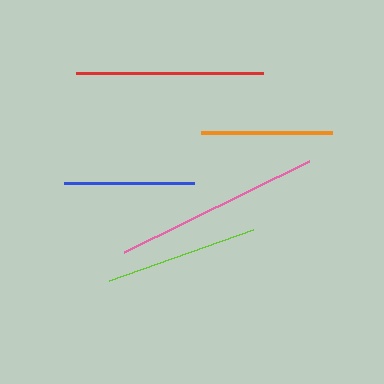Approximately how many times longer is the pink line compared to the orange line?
The pink line is approximately 1.6 times the length of the orange line.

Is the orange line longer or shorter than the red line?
The red line is longer than the orange line.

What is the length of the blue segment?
The blue segment is approximately 130 pixels long.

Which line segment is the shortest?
The blue line is the shortest at approximately 130 pixels.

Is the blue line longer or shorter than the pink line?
The pink line is longer than the blue line.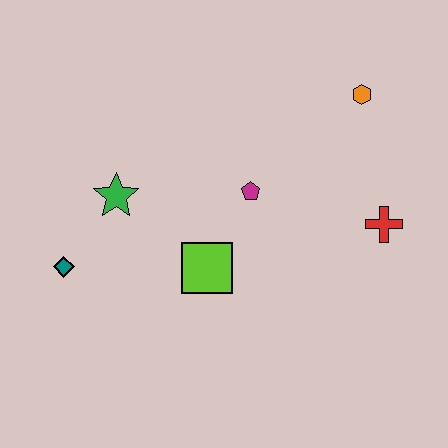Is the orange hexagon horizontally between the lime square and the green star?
No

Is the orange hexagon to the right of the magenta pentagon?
Yes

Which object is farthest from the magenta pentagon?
The teal diamond is farthest from the magenta pentagon.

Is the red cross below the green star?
Yes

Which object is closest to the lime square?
The magenta pentagon is closest to the lime square.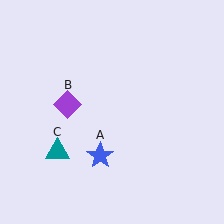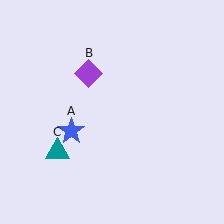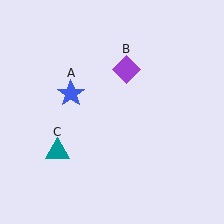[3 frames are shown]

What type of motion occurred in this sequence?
The blue star (object A), purple diamond (object B) rotated clockwise around the center of the scene.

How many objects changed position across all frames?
2 objects changed position: blue star (object A), purple diamond (object B).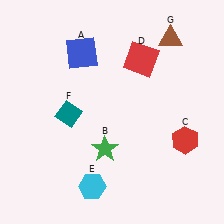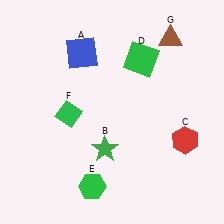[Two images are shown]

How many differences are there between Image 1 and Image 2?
There are 3 differences between the two images.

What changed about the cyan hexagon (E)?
In Image 1, E is cyan. In Image 2, it changed to green.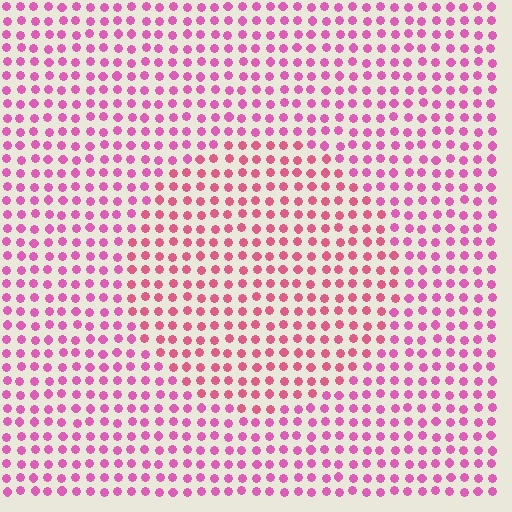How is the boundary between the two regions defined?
The boundary is defined purely by a slight shift in hue (about 22 degrees). Spacing, size, and orientation are identical on both sides.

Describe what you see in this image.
The image is filled with small pink elements in a uniform arrangement. A circle-shaped region is visible where the elements are tinted to a slightly different hue, forming a subtle color boundary.